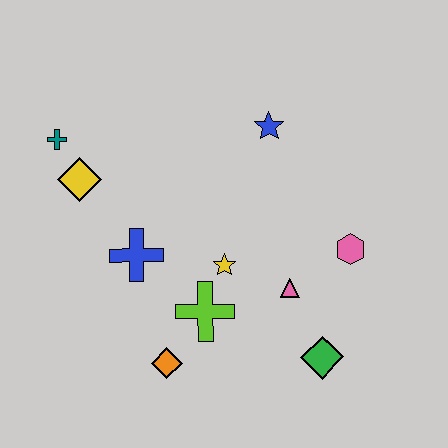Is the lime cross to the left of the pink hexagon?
Yes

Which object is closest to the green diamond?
The pink triangle is closest to the green diamond.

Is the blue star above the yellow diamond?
Yes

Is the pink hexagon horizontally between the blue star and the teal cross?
No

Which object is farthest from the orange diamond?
The blue star is farthest from the orange diamond.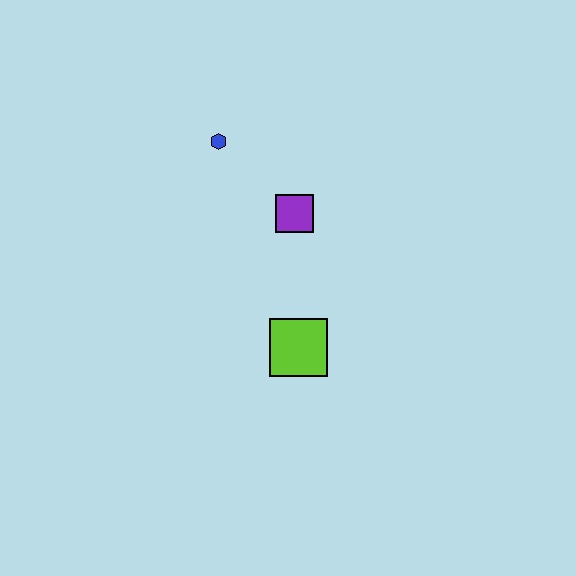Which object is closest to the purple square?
The blue hexagon is closest to the purple square.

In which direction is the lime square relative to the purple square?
The lime square is below the purple square.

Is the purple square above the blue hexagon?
No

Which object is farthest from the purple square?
The lime square is farthest from the purple square.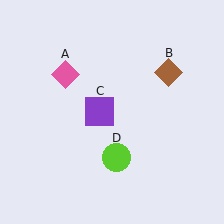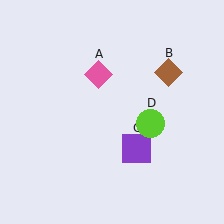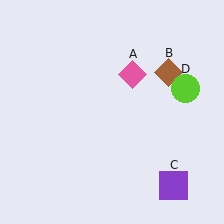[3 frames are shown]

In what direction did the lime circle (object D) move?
The lime circle (object D) moved up and to the right.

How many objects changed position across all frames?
3 objects changed position: pink diamond (object A), purple square (object C), lime circle (object D).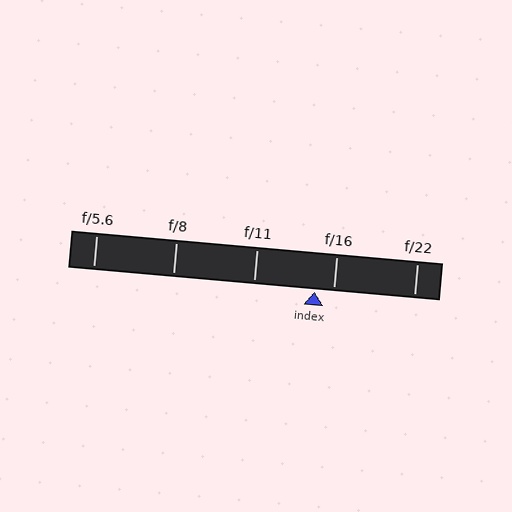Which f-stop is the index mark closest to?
The index mark is closest to f/16.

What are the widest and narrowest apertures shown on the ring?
The widest aperture shown is f/5.6 and the narrowest is f/22.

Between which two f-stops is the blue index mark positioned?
The index mark is between f/11 and f/16.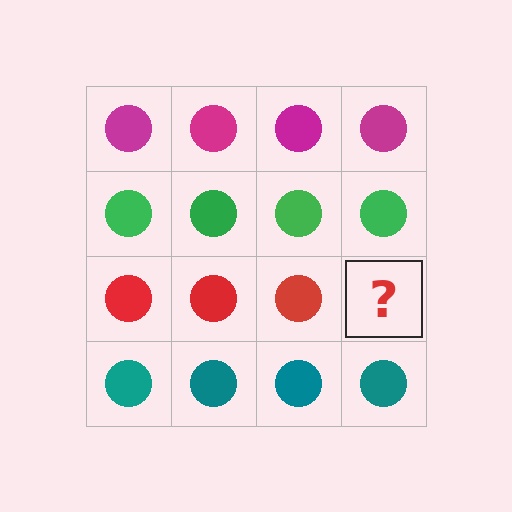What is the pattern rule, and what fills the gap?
The rule is that each row has a consistent color. The gap should be filled with a red circle.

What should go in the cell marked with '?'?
The missing cell should contain a red circle.